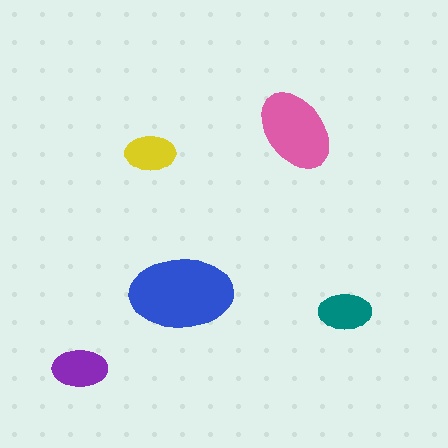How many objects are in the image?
There are 5 objects in the image.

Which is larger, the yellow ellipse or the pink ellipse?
The pink one.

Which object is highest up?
The pink ellipse is topmost.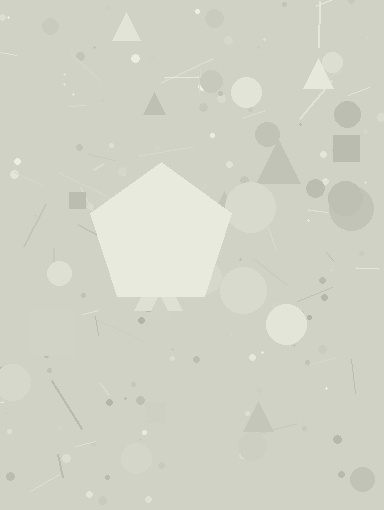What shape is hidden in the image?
A pentagon is hidden in the image.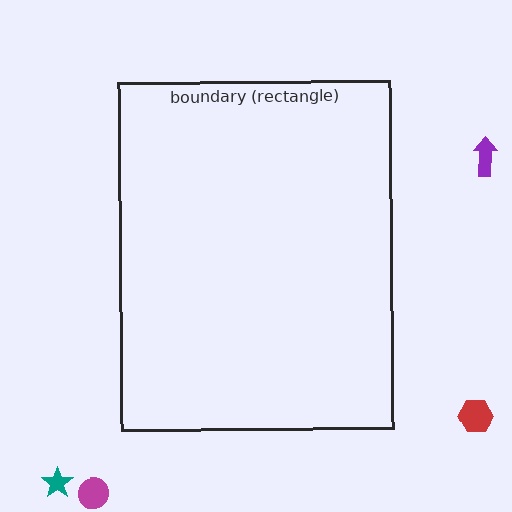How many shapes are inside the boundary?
0 inside, 4 outside.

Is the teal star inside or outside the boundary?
Outside.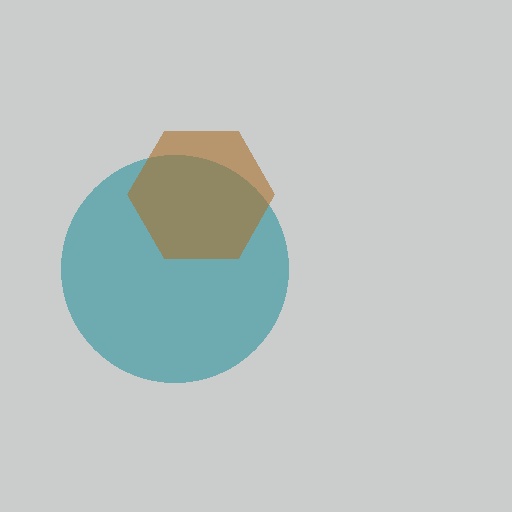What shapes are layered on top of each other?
The layered shapes are: a teal circle, a brown hexagon.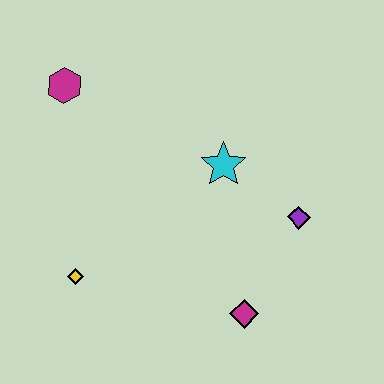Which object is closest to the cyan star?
The purple diamond is closest to the cyan star.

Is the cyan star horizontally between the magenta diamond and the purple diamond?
No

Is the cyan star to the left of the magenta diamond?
Yes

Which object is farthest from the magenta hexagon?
The magenta diamond is farthest from the magenta hexagon.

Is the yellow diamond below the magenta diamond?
No